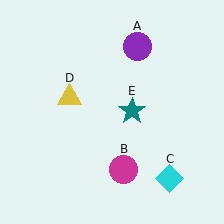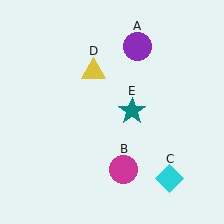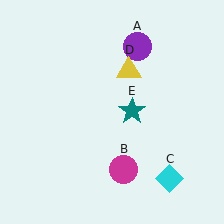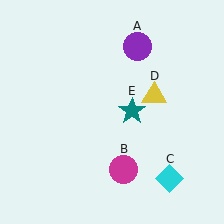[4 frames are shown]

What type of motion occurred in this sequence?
The yellow triangle (object D) rotated clockwise around the center of the scene.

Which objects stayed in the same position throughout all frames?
Purple circle (object A) and magenta circle (object B) and cyan diamond (object C) and teal star (object E) remained stationary.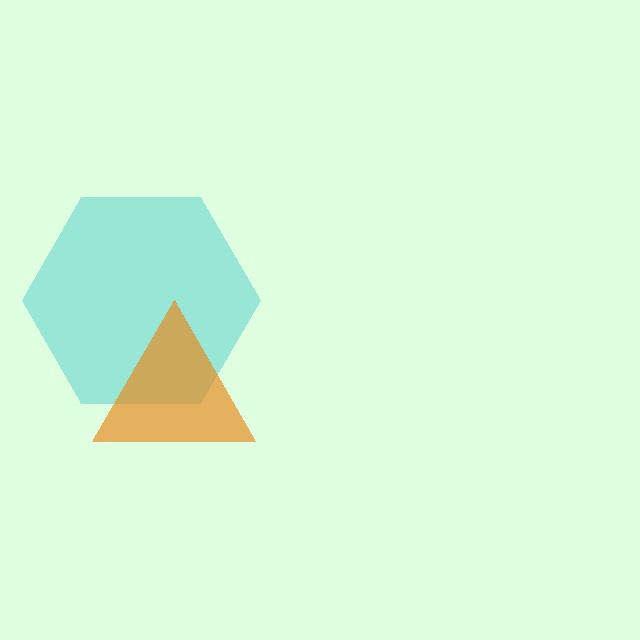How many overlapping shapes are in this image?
There are 2 overlapping shapes in the image.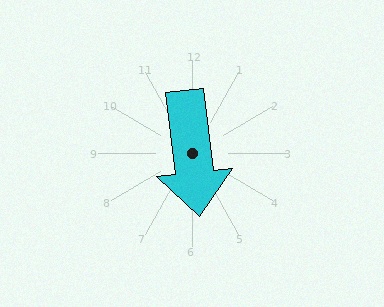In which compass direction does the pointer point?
South.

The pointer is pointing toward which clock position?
Roughly 6 o'clock.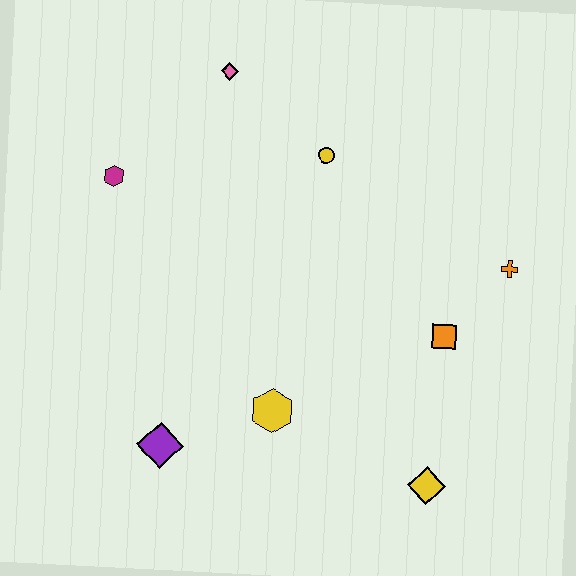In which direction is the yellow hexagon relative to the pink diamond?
The yellow hexagon is below the pink diamond.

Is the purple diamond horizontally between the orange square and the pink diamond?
No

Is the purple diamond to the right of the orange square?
No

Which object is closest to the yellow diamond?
The orange square is closest to the yellow diamond.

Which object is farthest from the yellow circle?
The yellow diamond is farthest from the yellow circle.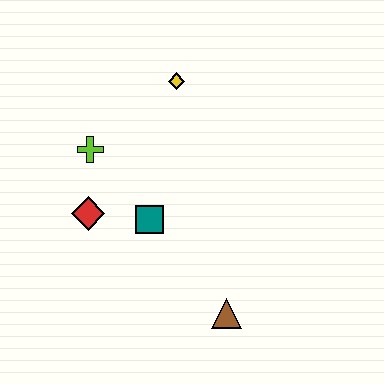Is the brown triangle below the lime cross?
Yes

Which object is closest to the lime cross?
The red diamond is closest to the lime cross.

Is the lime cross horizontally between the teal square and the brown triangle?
No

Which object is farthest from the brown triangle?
The yellow diamond is farthest from the brown triangle.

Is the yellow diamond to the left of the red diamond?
No